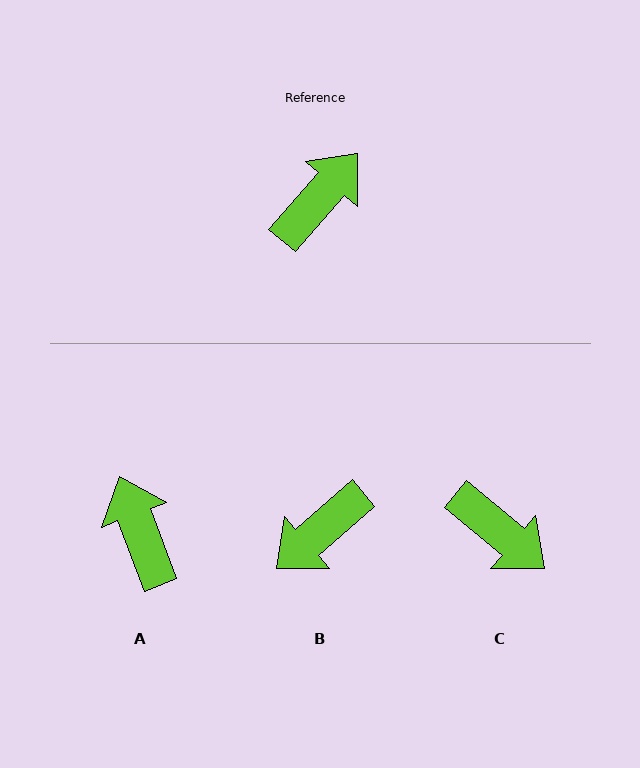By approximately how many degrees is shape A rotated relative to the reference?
Approximately 62 degrees counter-clockwise.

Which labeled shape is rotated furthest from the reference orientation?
B, about 172 degrees away.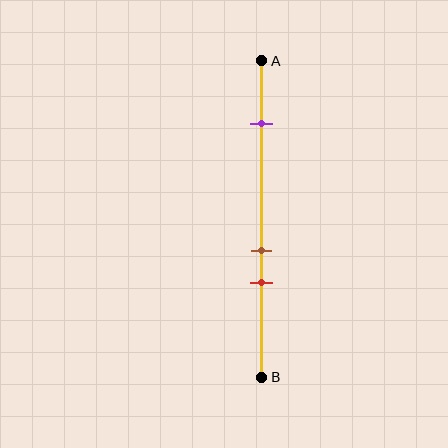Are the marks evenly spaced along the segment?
No, the marks are not evenly spaced.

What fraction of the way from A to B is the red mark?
The red mark is approximately 70% (0.7) of the way from A to B.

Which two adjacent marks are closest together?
The brown and red marks are the closest adjacent pair.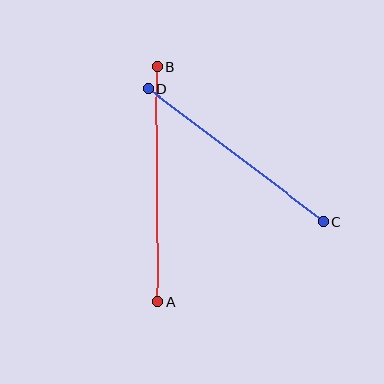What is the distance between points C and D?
The distance is approximately 220 pixels.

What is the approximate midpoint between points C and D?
The midpoint is at approximately (236, 155) pixels.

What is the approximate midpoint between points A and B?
The midpoint is at approximately (158, 184) pixels.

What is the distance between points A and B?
The distance is approximately 235 pixels.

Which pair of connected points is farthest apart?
Points A and B are farthest apart.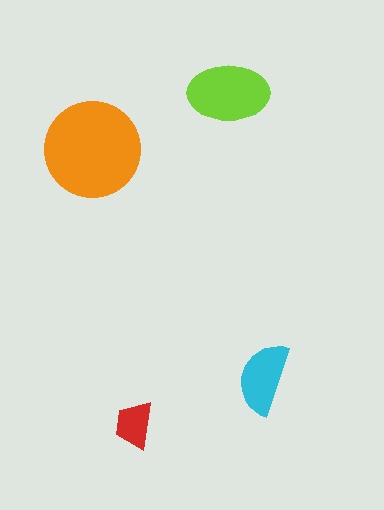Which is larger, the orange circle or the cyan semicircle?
The orange circle.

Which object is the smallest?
The red trapezoid.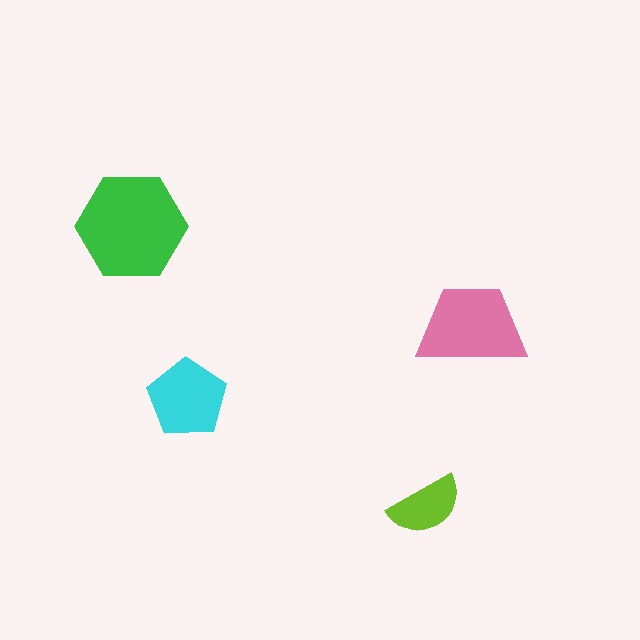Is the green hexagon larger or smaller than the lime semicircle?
Larger.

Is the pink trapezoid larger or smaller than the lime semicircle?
Larger.